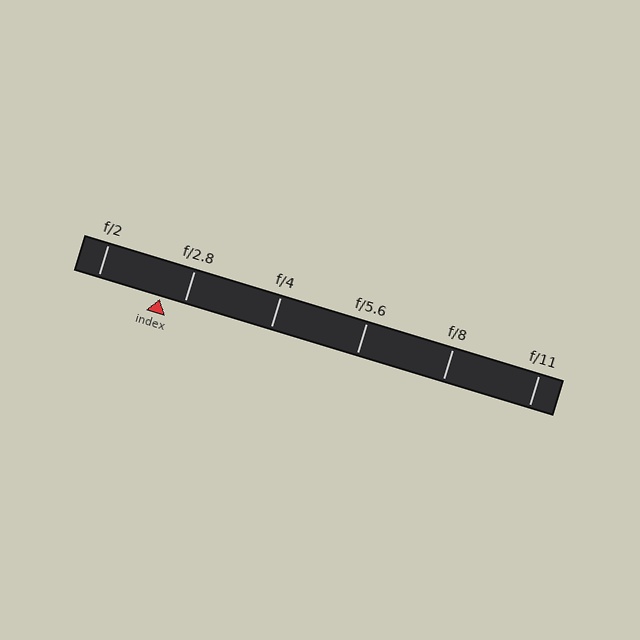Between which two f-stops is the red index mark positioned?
The index mark is between f/2 and f/2.8.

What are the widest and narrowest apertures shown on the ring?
The widest aperture shown is f/2 and the narrowest is f/11.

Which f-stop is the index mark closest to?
The index mark is closest to f/2.8.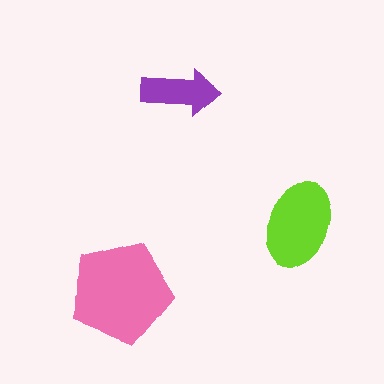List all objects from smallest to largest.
The purple arrow, the lime ellipse, the pink pentagon.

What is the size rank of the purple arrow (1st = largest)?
3rd.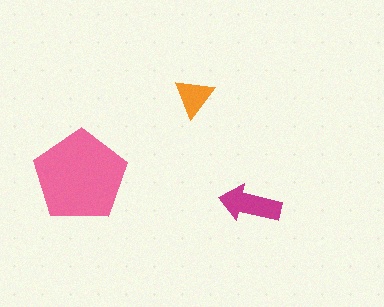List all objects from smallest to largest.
The orange triangle, the magenta arrow, the pink pentagon.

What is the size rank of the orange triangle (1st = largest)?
3rd.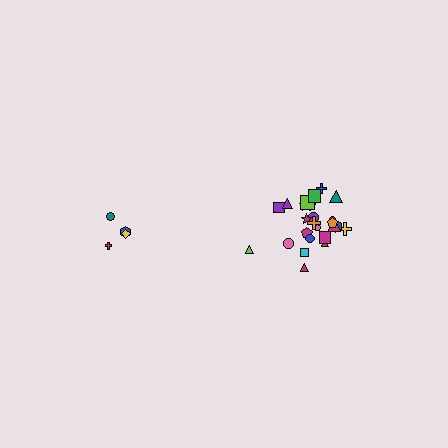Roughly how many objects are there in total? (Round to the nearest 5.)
Roughly 30 objects in total.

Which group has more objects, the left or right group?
The right group.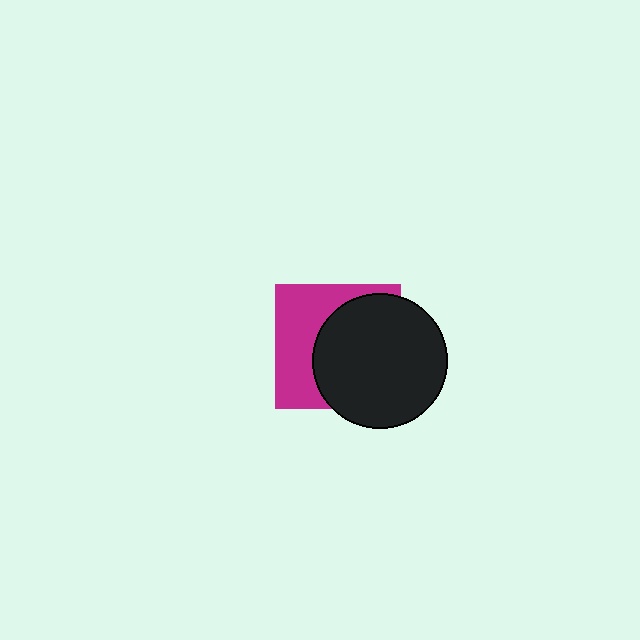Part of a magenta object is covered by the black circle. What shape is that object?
It is a square.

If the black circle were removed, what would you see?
You would see the complete magenta square.